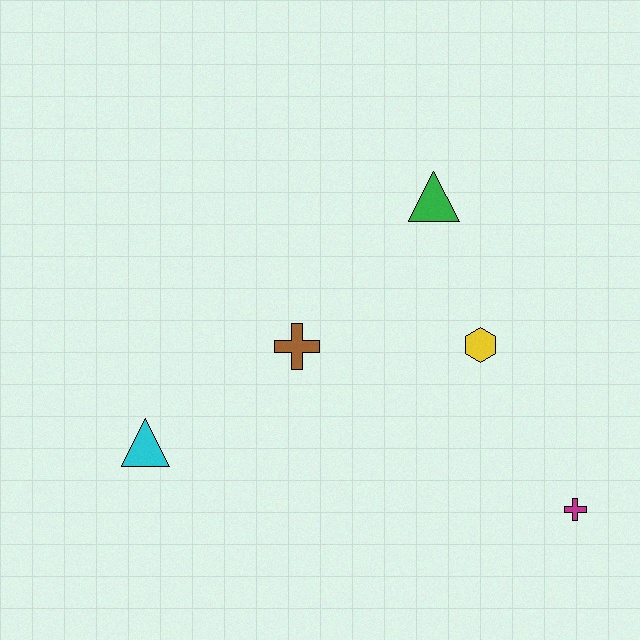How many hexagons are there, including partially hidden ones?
There is 1 hexagon.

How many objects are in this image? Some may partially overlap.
There are 5 objects.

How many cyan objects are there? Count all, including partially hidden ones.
There is 1 cyan object.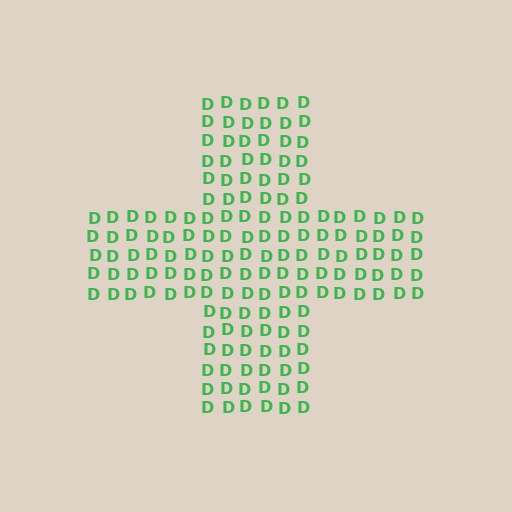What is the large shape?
The large shape is a cross.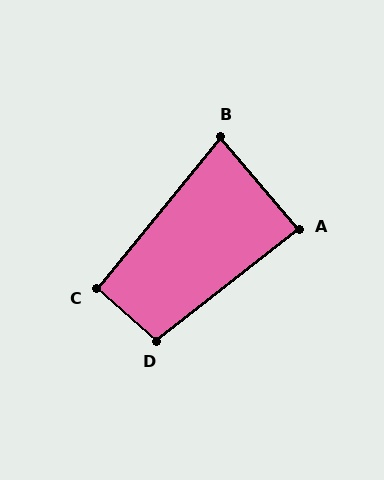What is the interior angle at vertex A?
Approximately 88 degrees (approximately right).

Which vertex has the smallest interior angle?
B, at approximately 79 degrees.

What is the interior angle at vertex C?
Approximately 92 degrees (approximately right).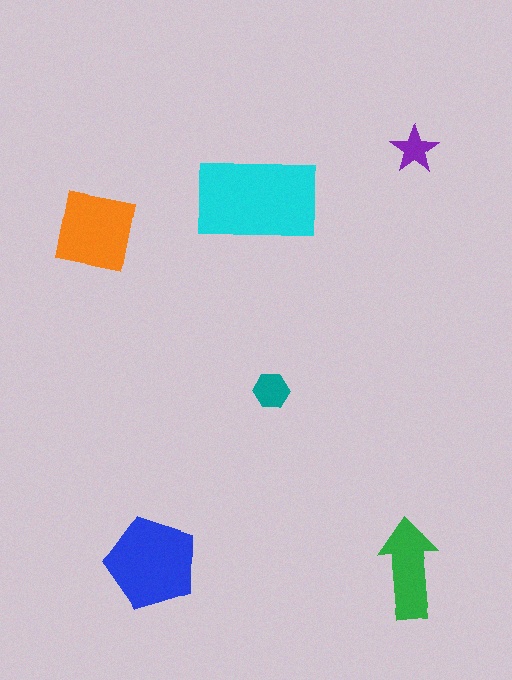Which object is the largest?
The cyan rectangle.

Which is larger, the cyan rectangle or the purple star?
The cyan rectangle.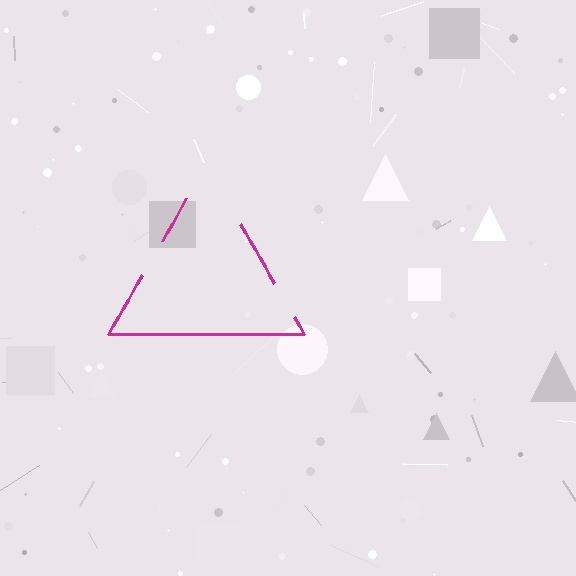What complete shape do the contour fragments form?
The contour fragments form a triangle.